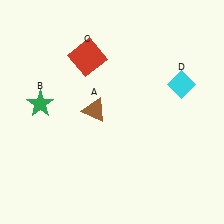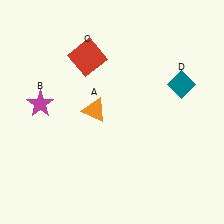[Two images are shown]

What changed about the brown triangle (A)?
In Image 1, A is brown. In Image 2, it changed to orange.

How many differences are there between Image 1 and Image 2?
There are 3 differences between the two images.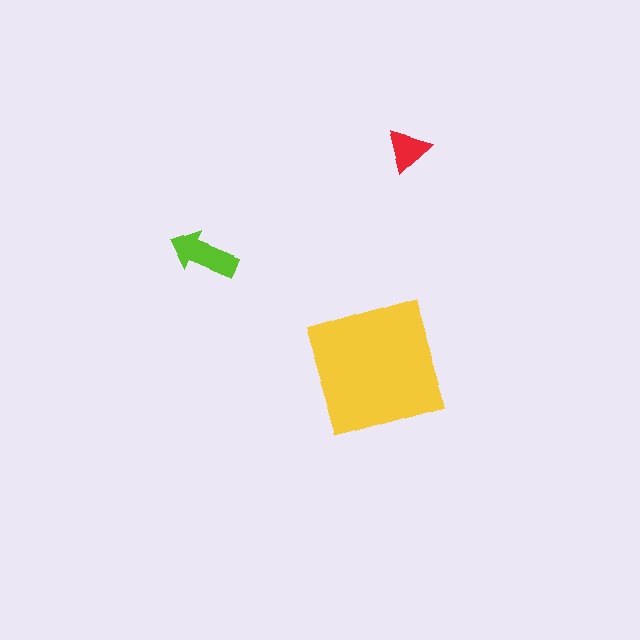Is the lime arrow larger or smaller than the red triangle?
Larger.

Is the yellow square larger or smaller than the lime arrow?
Larger.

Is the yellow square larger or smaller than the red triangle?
Larger.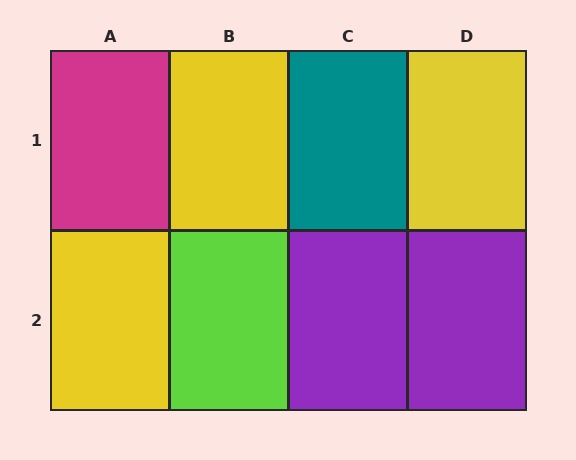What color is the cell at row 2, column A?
Yellow.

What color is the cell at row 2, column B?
Lime.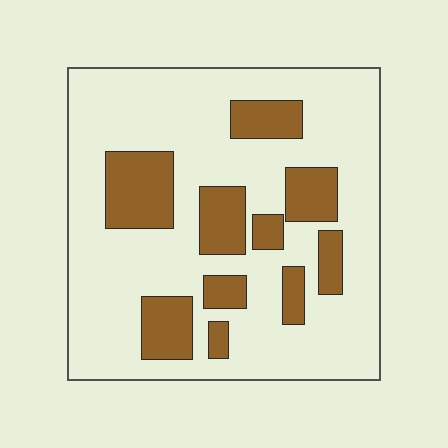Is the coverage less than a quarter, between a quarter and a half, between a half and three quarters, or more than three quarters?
Less than a quarter.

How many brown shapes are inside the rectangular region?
10.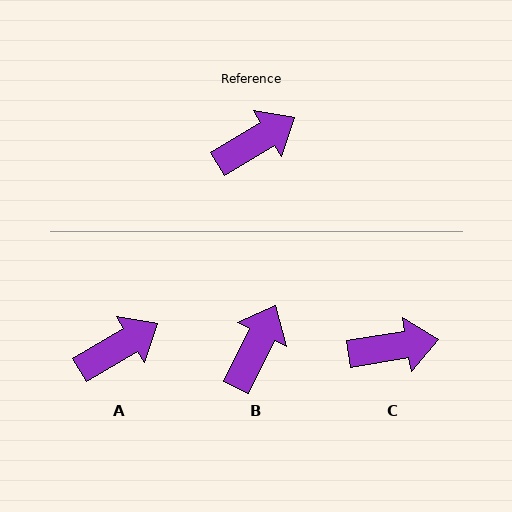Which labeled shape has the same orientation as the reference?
A.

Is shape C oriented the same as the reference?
No, it is off by about 22 degrees.